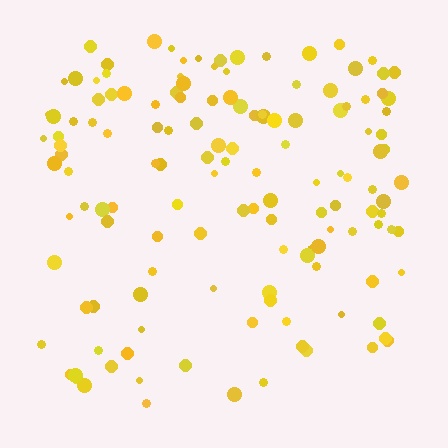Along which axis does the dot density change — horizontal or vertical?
Vertical.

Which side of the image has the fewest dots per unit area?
The bottom.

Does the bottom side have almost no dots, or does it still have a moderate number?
Still a moderate number, just noticeably fewer than the top.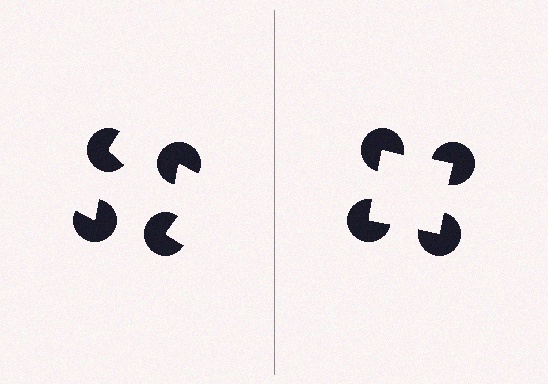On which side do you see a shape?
An illusory square appears on the right side. On the left side the wedge cuts are rotated, so no coherent shape forms.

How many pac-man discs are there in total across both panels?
8 — 4 on each side.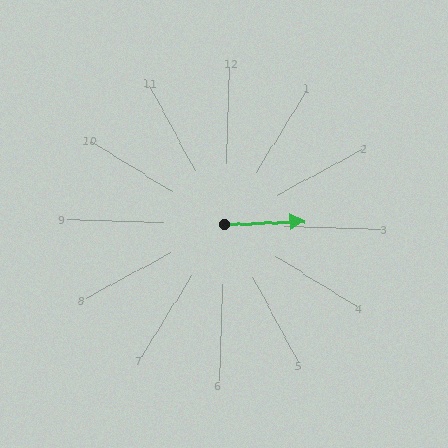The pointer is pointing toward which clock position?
Roughly 3 o'clock.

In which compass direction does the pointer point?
East.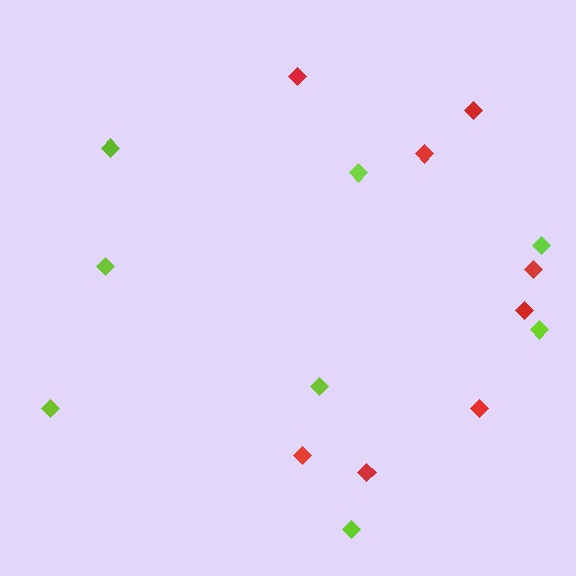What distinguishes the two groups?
There are 2 groups: one group of red diamonds (8) and one group of lime diamonds (8).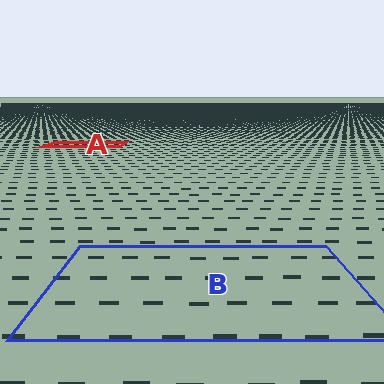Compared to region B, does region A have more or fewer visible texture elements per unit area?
Region A has more texture elements per unit area — they are packed more densely because it is farther away.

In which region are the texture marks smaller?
The texture marks are smaller in region A, because it is farther away.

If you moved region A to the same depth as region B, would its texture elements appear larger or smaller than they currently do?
They would appear larger. At a closer depth, the same texture elements are projected at a bigger on-screen size.